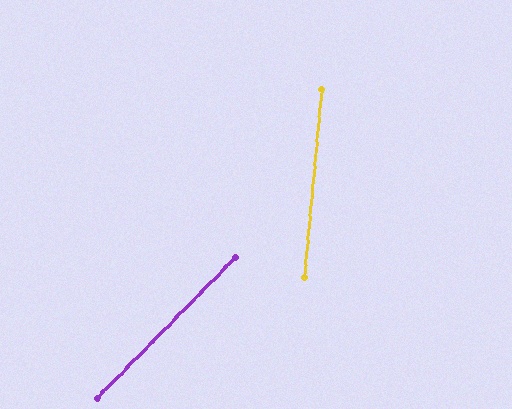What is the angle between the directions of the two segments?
Approximately 39 degrees.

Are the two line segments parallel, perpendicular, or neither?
Neither parallel nor perpendicular — they differ by about 39°.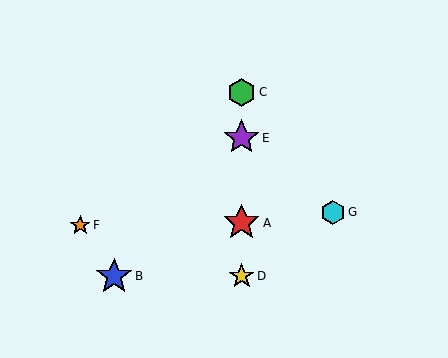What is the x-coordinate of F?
Object F is at x≈80.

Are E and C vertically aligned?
Yes, both are at x≈242.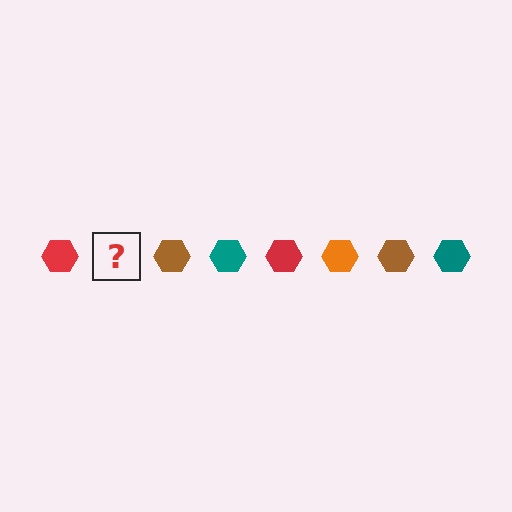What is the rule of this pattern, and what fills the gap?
The rule is that the pattern cycles through red, orange, brown, teal hexagons. The gap should be filled with an orange hexagon.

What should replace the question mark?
The question mark should be replaced with an orange hexagon.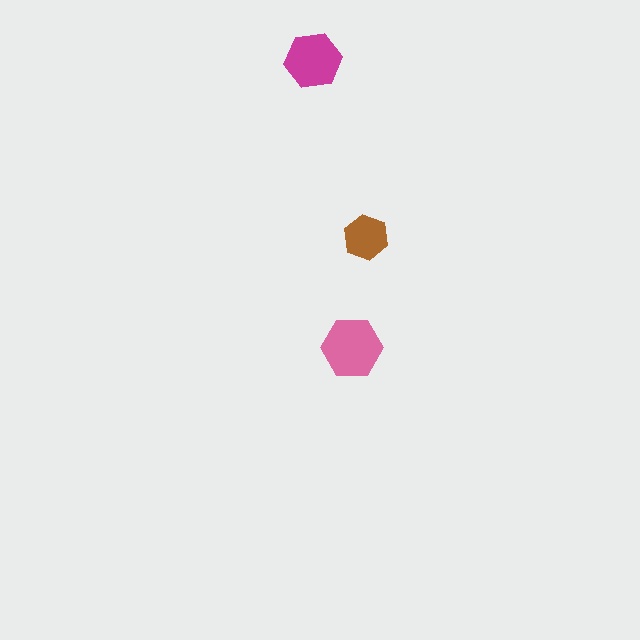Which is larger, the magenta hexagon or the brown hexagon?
The magenta one.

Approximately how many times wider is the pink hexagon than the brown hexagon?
About 1.5 times wider.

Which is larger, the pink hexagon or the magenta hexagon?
The pink one.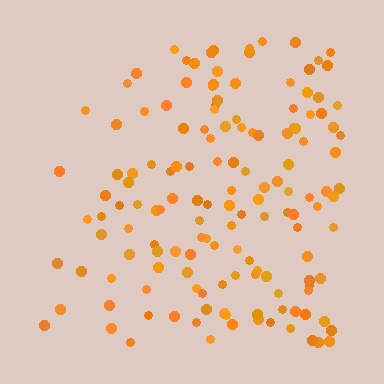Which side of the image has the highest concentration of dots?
The right.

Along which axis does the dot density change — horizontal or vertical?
Horizontal.